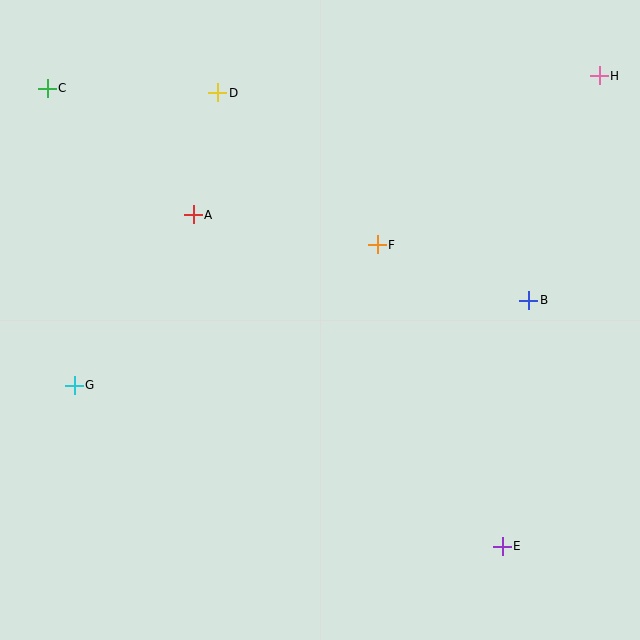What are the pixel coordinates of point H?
Point H is at (599, 76).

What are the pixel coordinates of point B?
Point B is at (529, 300).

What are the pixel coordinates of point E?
Point E is at (502, 546).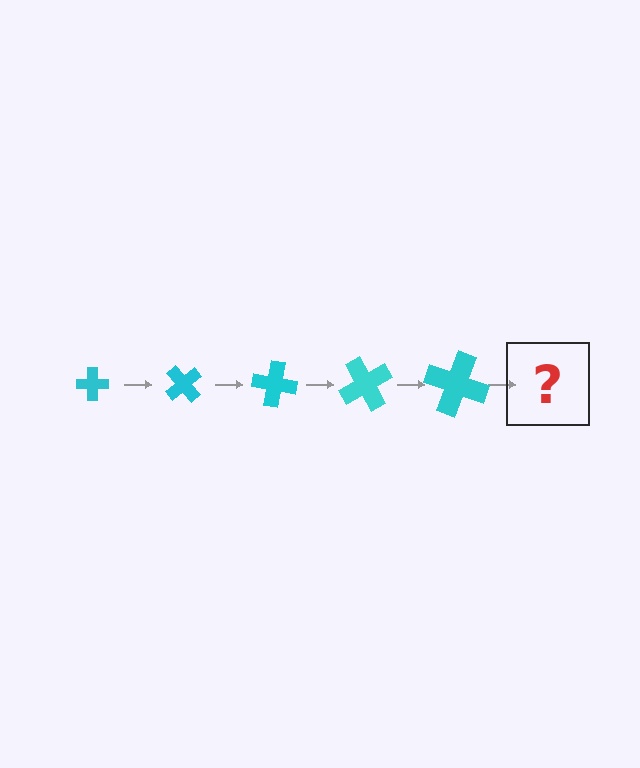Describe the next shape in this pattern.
It should be a cross, larger than the previous one and rotated 250 degrees from the start.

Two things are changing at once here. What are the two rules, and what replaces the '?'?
The two rules are that the cross grows larger each step and it rotates 50 degrees each step. The '?' should be a cross, larger than the previous one and rotated 250 degrees from the start.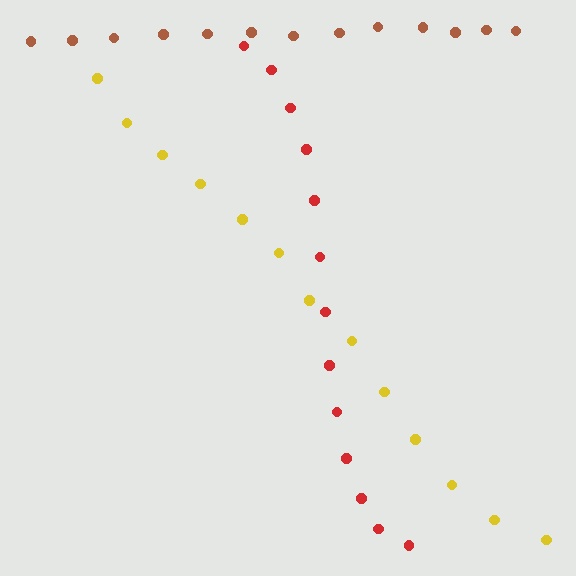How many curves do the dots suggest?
There are 3 distinct paths.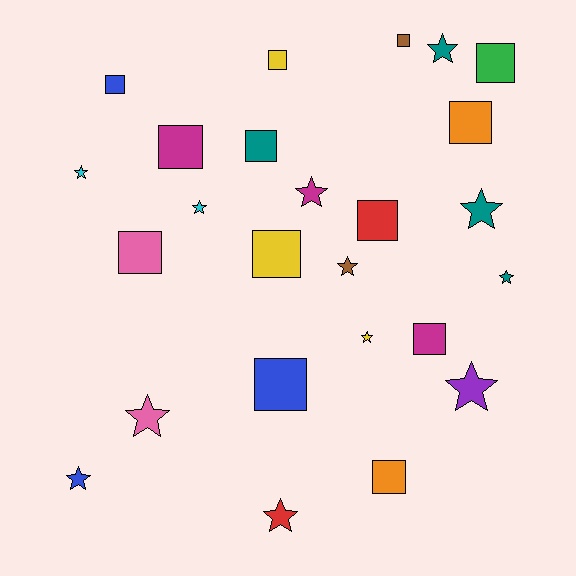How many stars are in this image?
There are 12 stars.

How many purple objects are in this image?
There is 1 purple object.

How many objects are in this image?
There are 25 objects.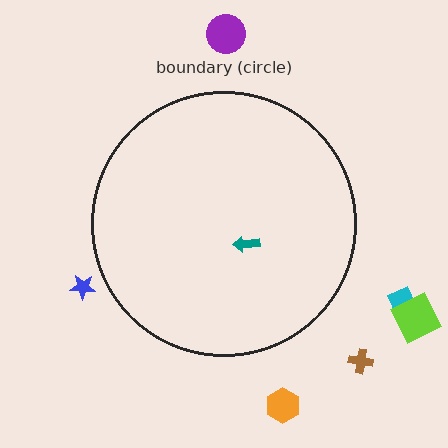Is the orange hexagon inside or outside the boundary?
Outside.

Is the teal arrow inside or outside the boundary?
Inside.